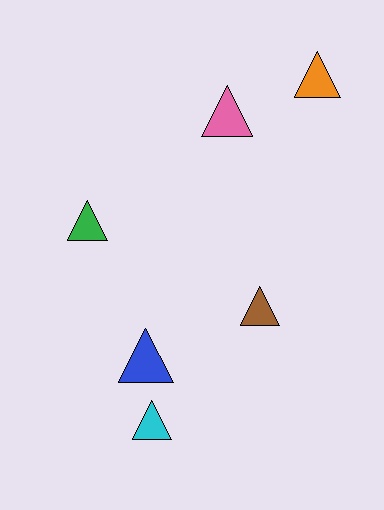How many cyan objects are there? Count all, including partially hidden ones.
There is 1 cyan object.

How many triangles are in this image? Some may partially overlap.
There are 6 triangles.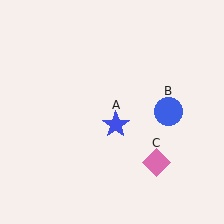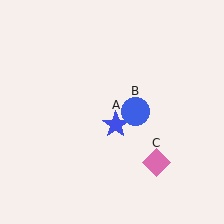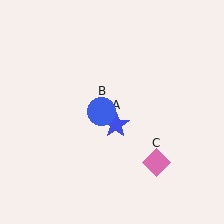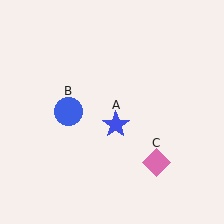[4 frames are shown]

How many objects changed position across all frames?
1 object changed position: blue circle (object B).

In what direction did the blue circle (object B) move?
The blue circle (object B) moved left.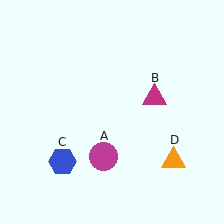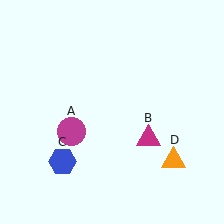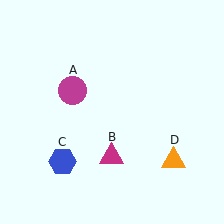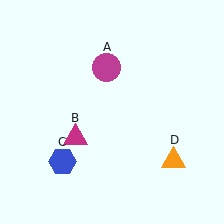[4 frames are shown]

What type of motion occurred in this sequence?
The magenta circle (object A), magenta triangle (object B) rotated clockwise around the center of the scene.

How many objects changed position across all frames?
2 objects changed position: magenta circle (object A), magenta triangle (object B).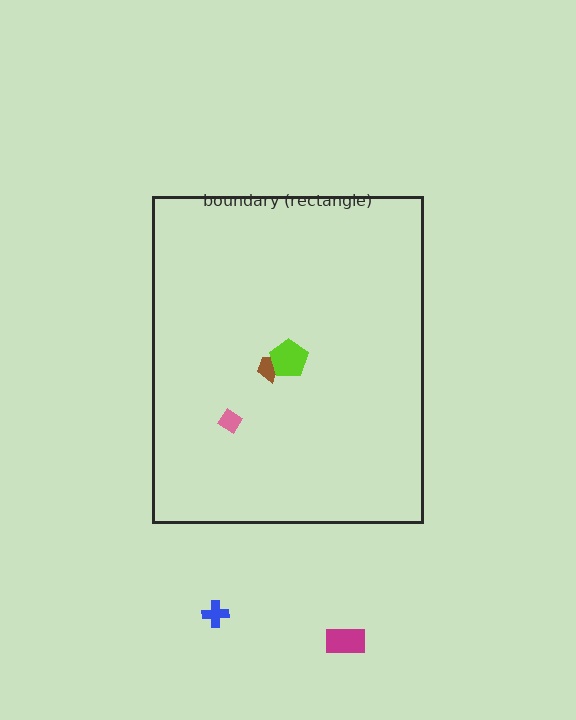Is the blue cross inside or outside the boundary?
Outside.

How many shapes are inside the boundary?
3 inside, 2 outside.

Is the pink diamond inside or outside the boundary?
Inside.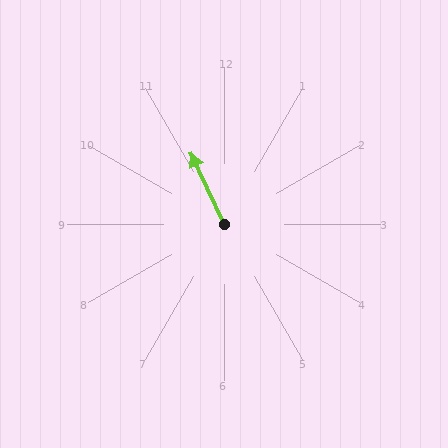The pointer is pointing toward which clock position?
Roughly 11 o'clock.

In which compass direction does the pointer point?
Northwest.